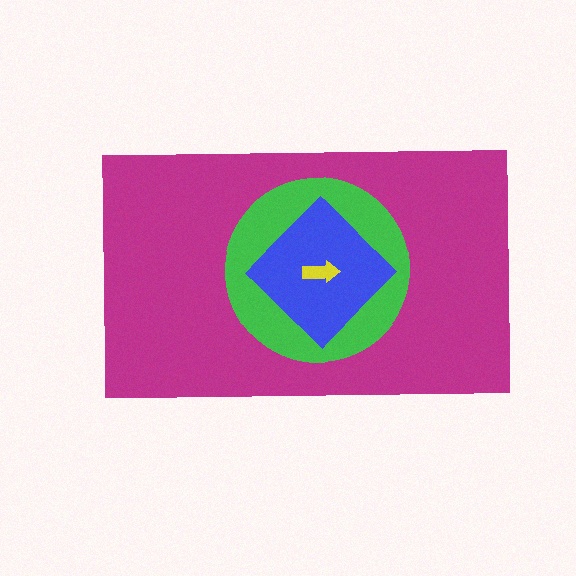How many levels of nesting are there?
4.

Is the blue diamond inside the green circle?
Yes.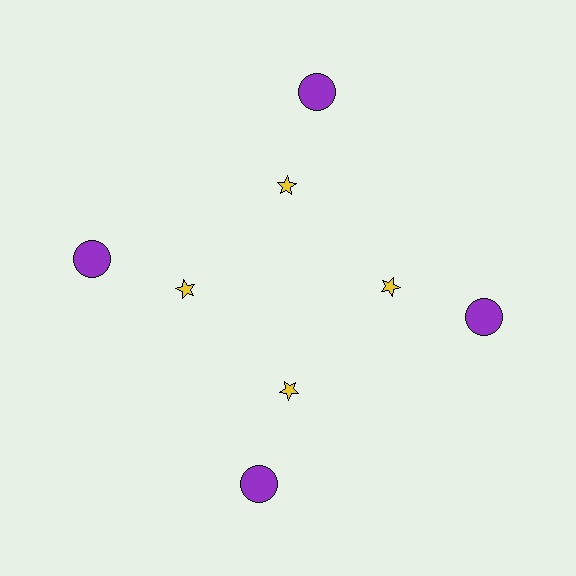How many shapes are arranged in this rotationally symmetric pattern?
There are 8 shapes, arranged in 4 groups of 2.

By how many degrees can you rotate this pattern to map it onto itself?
The pattern maps onto itself every 90 degrees of rotation.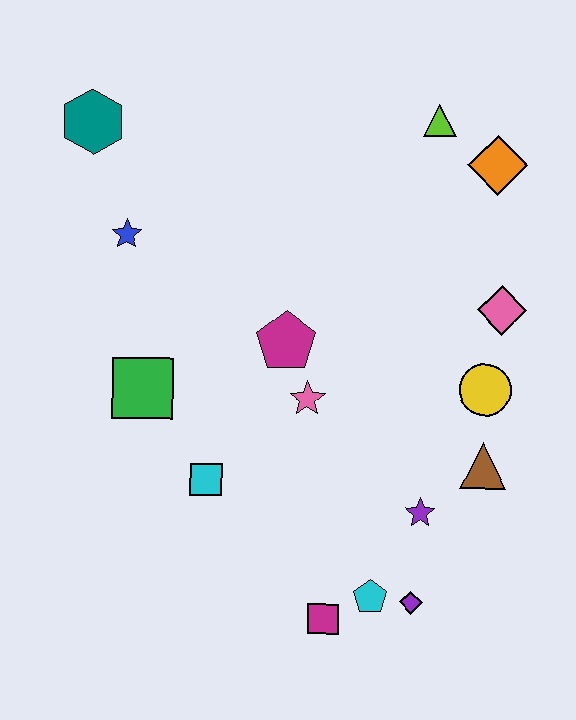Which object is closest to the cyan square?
The green square is closest to the cyan square.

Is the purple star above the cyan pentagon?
Yes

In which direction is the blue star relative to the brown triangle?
The blue star is to the left of the brown triangle.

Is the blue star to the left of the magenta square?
Yes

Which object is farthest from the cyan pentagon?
The teal hexagon is farthest from the cyan pentagon.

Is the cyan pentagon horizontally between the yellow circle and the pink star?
Yes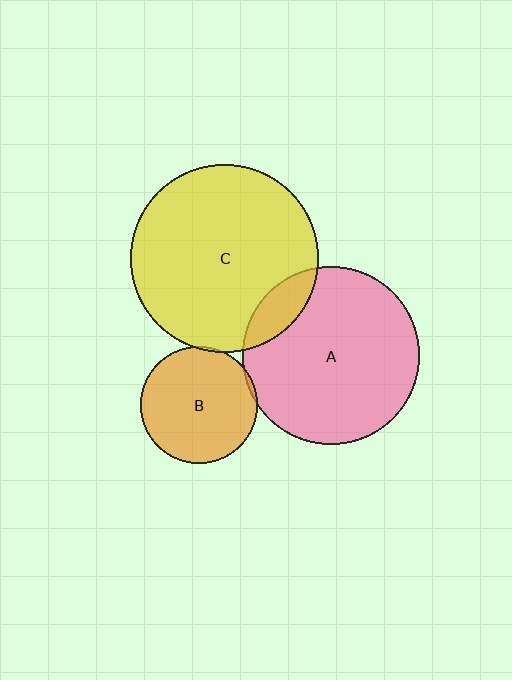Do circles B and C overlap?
Yes.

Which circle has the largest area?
Circle C (yellow).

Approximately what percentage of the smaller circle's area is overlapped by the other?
Approximately 5%.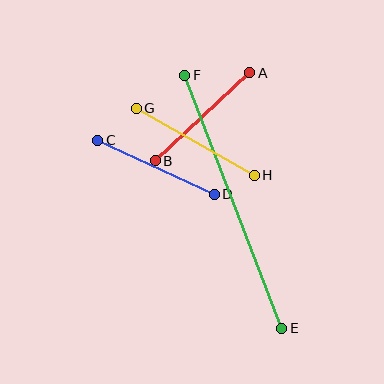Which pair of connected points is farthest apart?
Points E and F are farthest apart.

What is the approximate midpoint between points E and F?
The midpoint is at approximately (233, 202) pixels.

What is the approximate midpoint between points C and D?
The midpoint is at approximately (156, 167) pixels.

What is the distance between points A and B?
The distance is approximately 129 pixels.